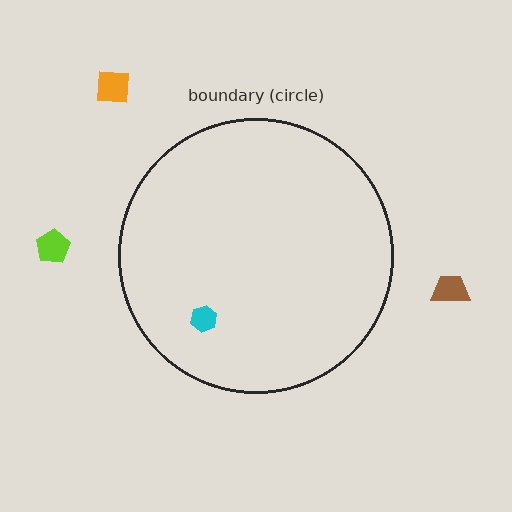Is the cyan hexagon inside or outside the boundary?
Inside.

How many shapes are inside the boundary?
1 inside, 3 outside.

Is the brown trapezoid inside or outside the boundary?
Outside.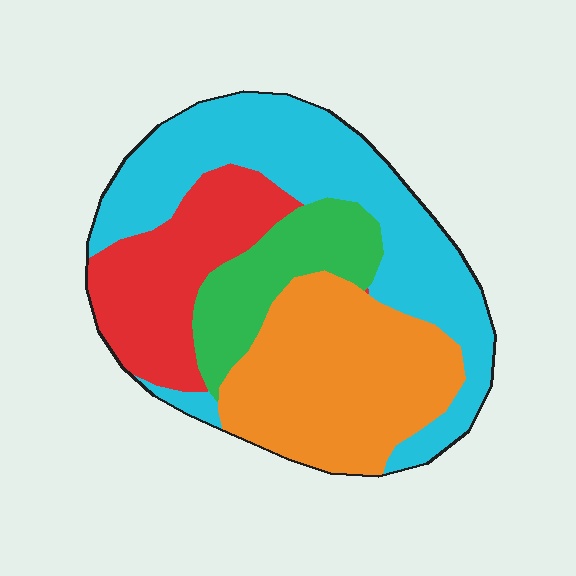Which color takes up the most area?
Cyan, at roughly 35%.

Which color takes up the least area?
Green, at roughly 15%.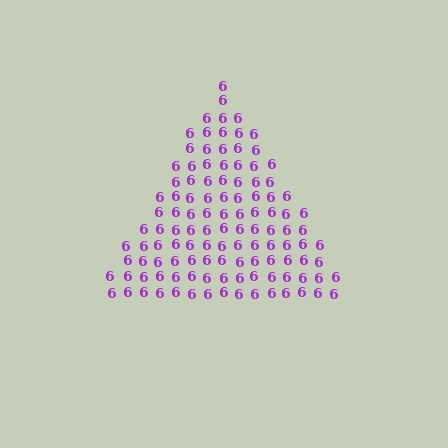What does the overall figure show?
The overall figure shows a triangle.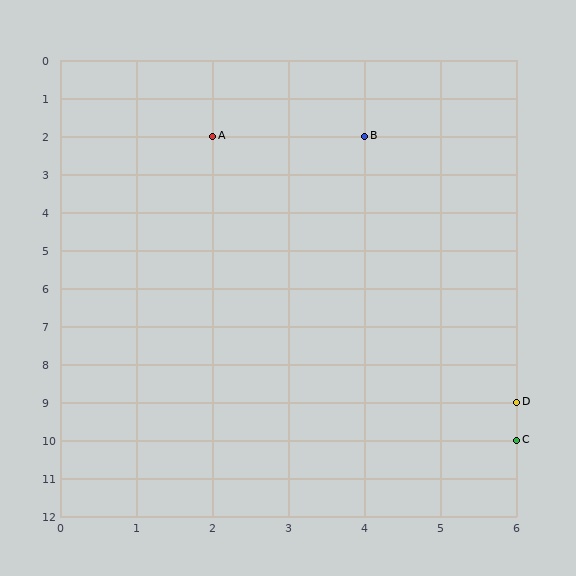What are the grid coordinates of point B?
Point B is at grid coordinates (4, 2).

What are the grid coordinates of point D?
Point D is at grid coordinates (6, 9).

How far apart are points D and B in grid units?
Points D and B are 2 columns and 7 rows apart (about 7.3 grid units diagonally).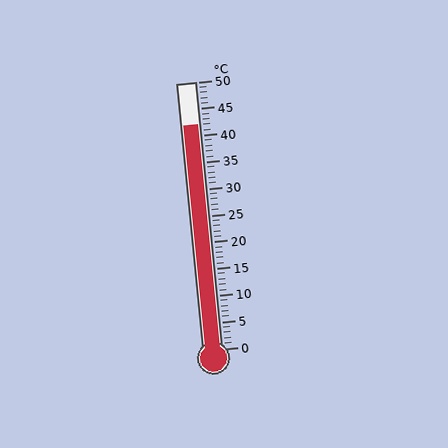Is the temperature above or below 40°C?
The temperature is above 40°C.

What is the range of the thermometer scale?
The thermometer scale ranges from 0°C to 50°C.